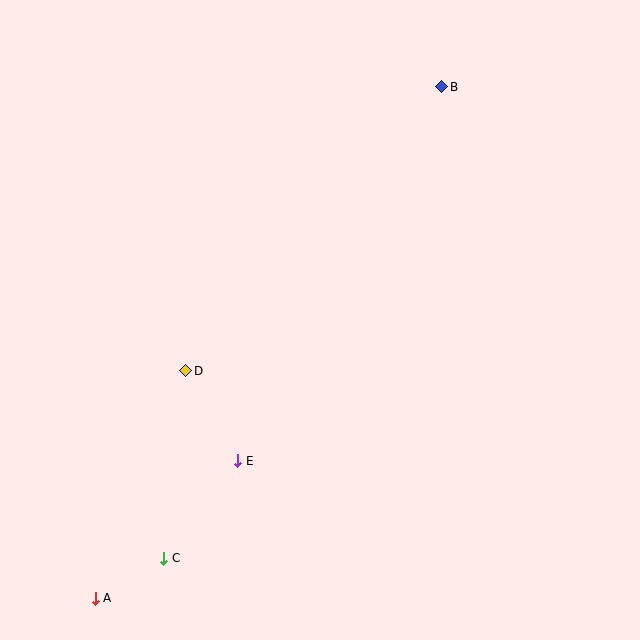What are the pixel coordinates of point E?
Point E is at (238, 461).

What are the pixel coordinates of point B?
Point B is at (442, 87).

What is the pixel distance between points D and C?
The distance between D and C is 189 pixels.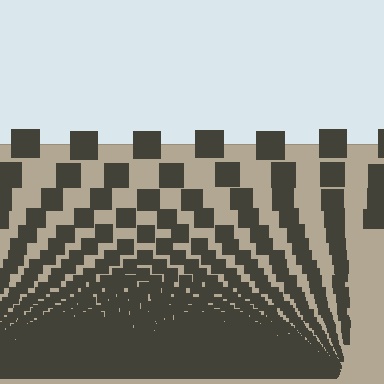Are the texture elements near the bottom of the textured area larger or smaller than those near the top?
Smaller. The gradient is inverted — elements near the bottom are smaller and denser.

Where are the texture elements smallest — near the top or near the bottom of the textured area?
Near the bottom.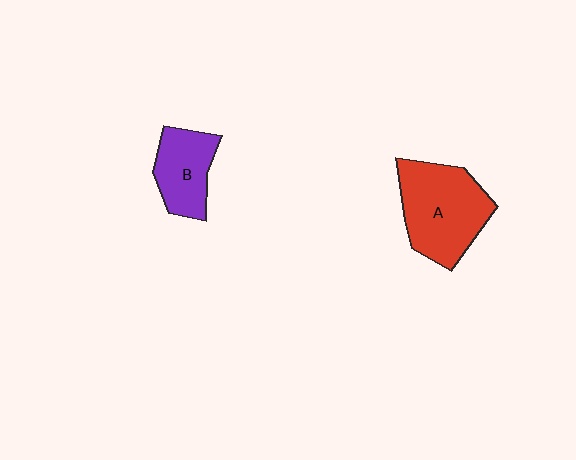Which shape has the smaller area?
Shape B (purple).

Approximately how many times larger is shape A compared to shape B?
Approximately 1.6 times.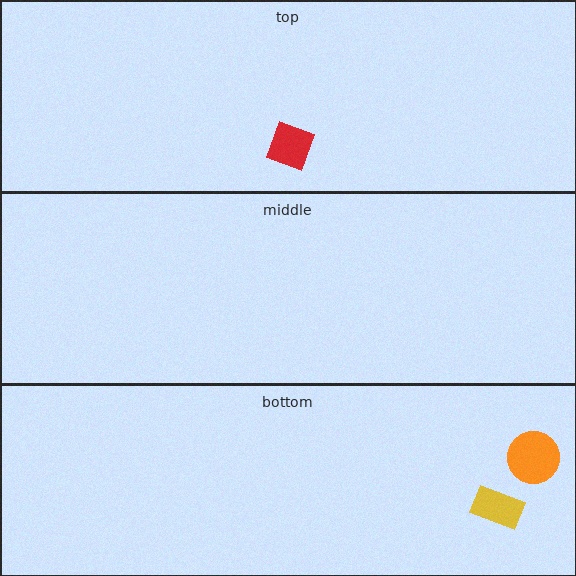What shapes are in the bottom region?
The orange circle, the yellow rectangle.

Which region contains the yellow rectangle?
The bottom region.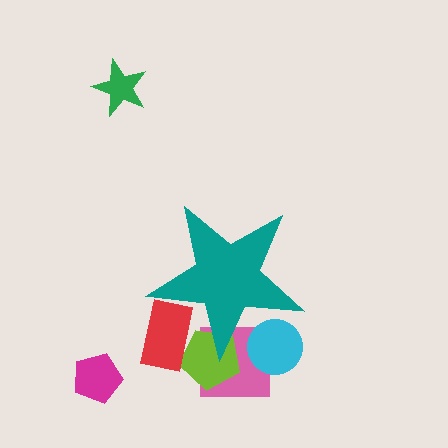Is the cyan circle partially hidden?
Yes, the cyan circle is partially hidden behind the teal star.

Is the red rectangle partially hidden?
Yes, the red rectangle is partially hidden behind the teal star.